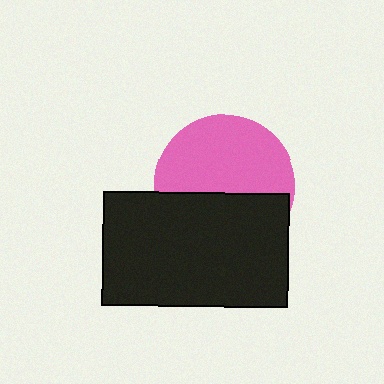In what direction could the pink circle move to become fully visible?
The pink circle could move up. That would shift it out from behind the black rectangle entirely.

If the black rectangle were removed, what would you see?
You would see the complete pink circle.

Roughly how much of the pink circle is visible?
About half of it is visible (roughly 57%).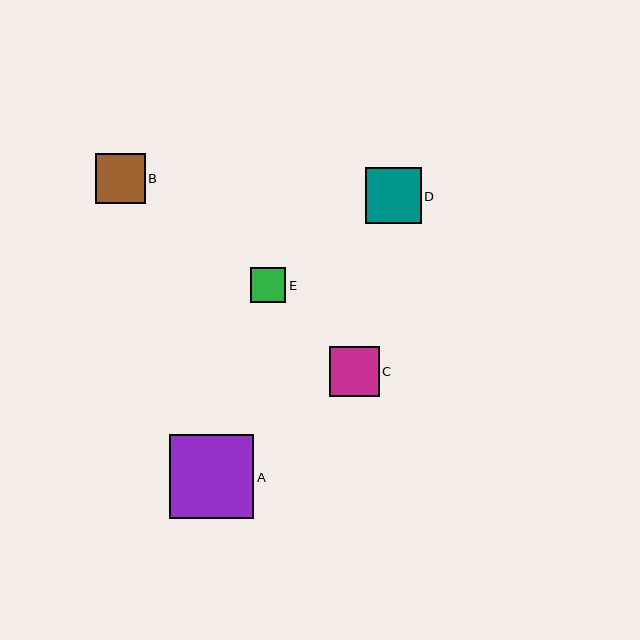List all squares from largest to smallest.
From largest to smallest: A, D, B, C, E.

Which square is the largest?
Square A is the largest with a size of approximately 84 pixels.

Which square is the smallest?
Square E is the smallest with a size of approximately 36 pixels.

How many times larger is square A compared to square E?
Square A is approximately 2.4 times the size of square E.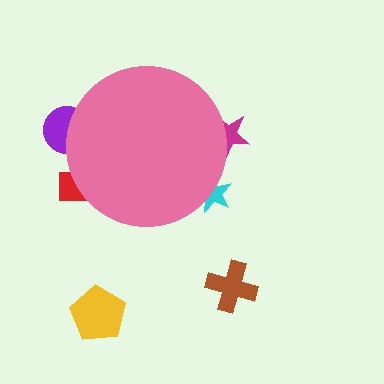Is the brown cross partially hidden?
No, the brown cross is fully visible.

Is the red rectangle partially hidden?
Yes, the red rectangle is partially hidden behind the pink circle.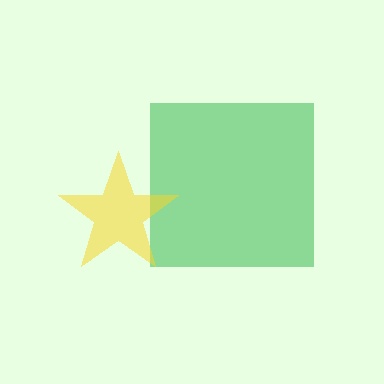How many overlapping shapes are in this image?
There are 2 overlapping shapes in the image.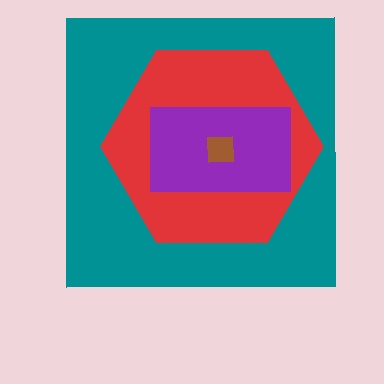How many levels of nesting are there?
4.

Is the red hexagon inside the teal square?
Yes.